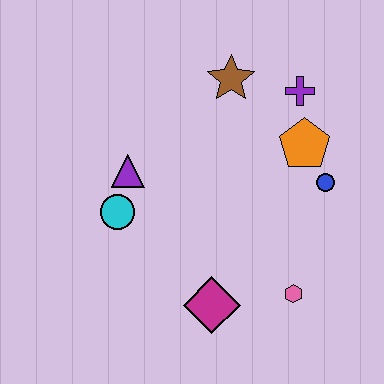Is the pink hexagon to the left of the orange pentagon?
Yes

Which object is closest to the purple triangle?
The cyan circle is closest to the purple triangle.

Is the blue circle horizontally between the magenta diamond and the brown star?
No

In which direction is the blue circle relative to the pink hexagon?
The blue circle is above the pink hexagon.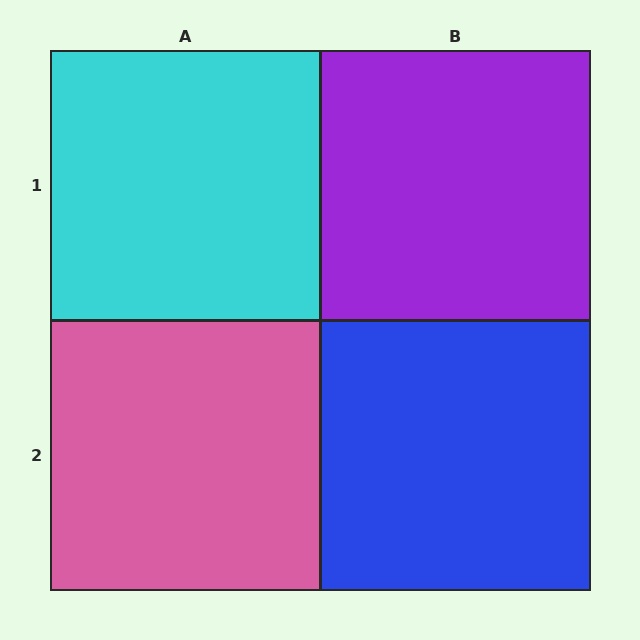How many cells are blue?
1 cell is blue.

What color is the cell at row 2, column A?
Pink.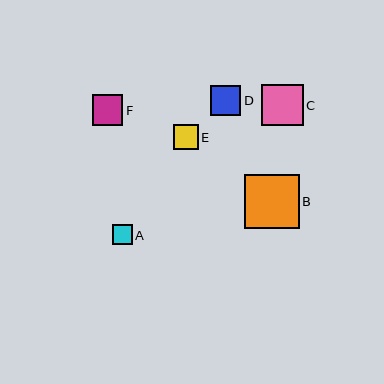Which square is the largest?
Square B is the largest with a size of approximately 55 pixels.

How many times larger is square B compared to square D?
Square B is approximately 1.8 times the size of square D.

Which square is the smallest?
Square A is the smallest with a size of approximately 20 pixels.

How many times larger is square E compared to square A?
Square E is approximately 1.2 times the size of square A.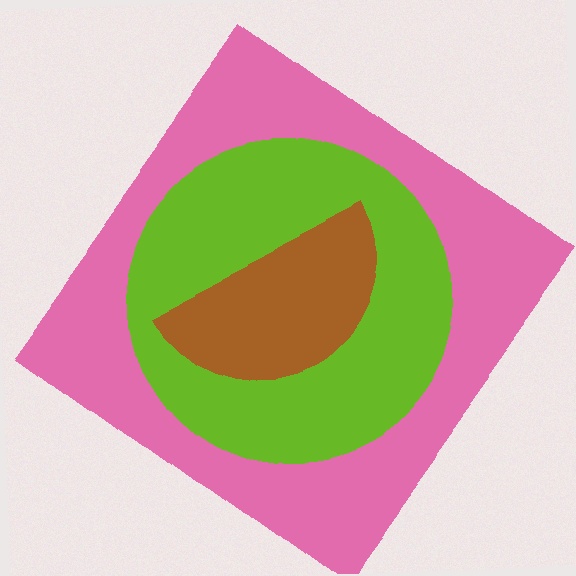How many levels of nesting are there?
3.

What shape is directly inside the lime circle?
The brown semicircle.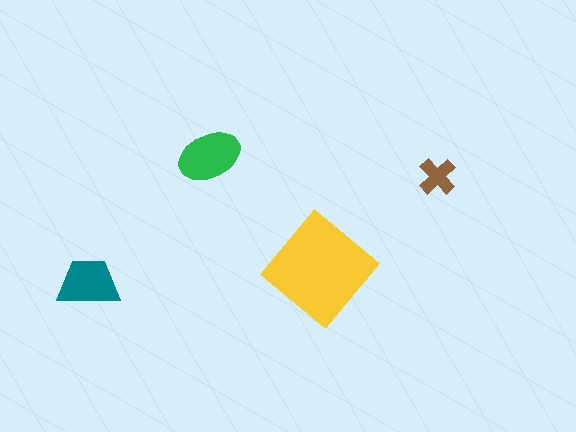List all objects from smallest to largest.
The brown cross, the teal trapezoid, the green ellipse, the yellow diamond.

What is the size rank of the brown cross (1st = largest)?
4th.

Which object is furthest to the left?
The teal trapezoid is leftmost.